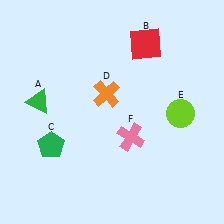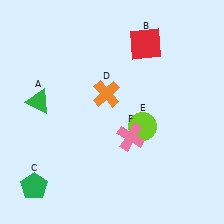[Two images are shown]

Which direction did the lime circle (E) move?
The lime circle (E) moved left.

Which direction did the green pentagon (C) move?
The green pentagon (C) moved down.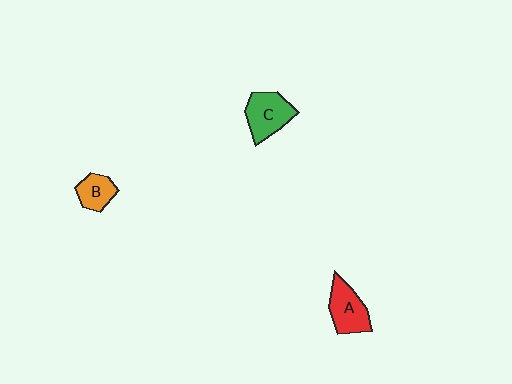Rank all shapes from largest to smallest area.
From largest to smallest: C (green), A (red), B (orange).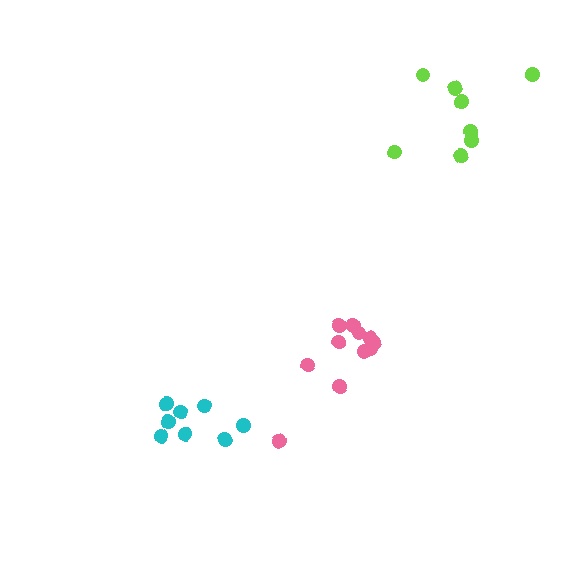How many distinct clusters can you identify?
There are 3 distinct clusters.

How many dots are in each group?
Group 1: 11 dots, Group 2: 8 dots, Group 3: 8 dots (27 total).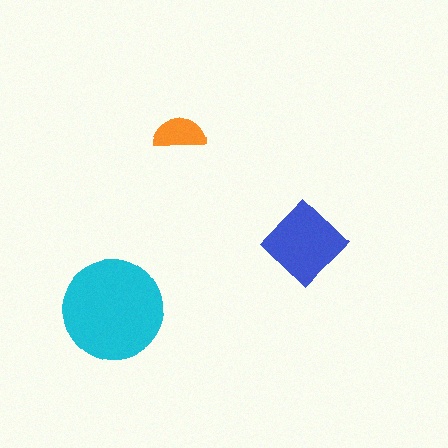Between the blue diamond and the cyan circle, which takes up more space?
The cyan circle.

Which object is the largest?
The cyan circle.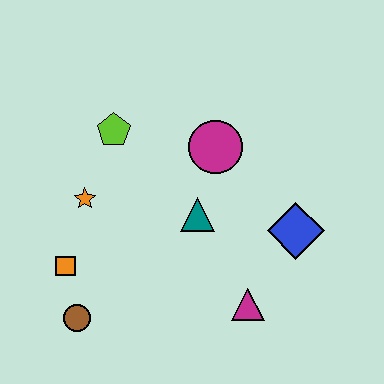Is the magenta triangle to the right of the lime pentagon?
Yes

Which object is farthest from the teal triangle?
The brown circle is farthest from the teal triangle.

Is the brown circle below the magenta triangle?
Yes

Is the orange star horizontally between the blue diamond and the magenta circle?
No